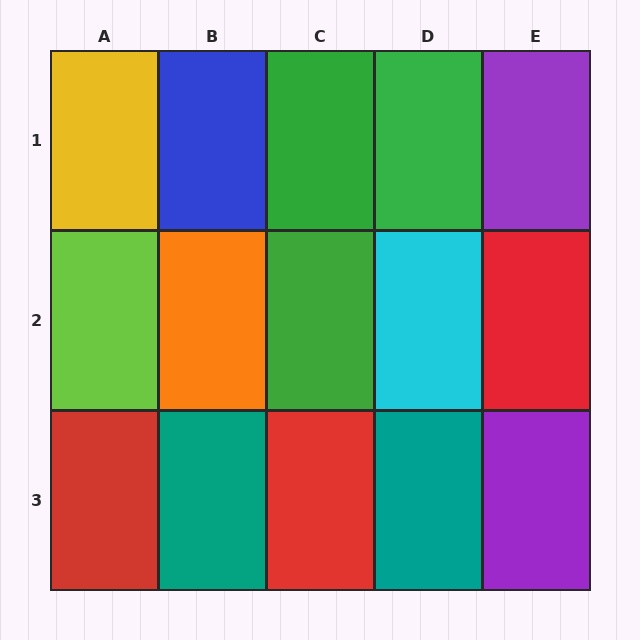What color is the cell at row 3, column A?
Red.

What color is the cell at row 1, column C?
Green.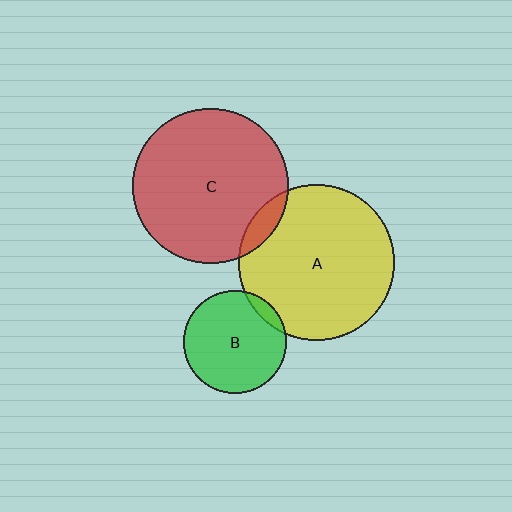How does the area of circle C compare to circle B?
Approximately 2.3 times.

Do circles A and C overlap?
Yes.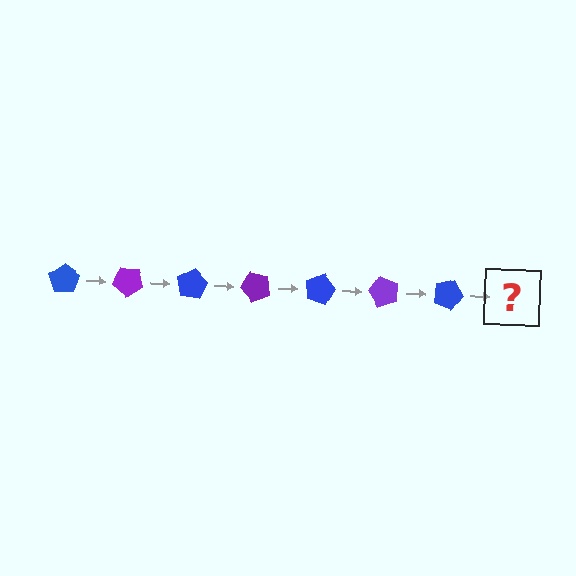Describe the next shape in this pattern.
It should be a purple pentagon, rotated 280 degrees from the start.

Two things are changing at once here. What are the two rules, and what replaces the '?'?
The two rules are that it rotates 40 degrees each step and the color cycles through blue and purple. The '?' should be a purple pentagon, rotated 280 degrees from the start.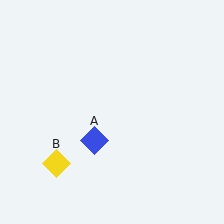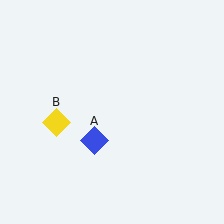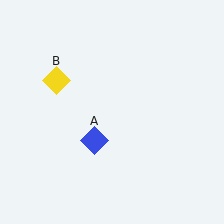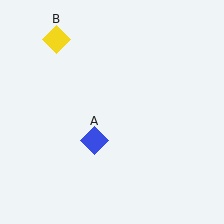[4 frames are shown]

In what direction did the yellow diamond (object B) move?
The yellow diamond (object B) moved up.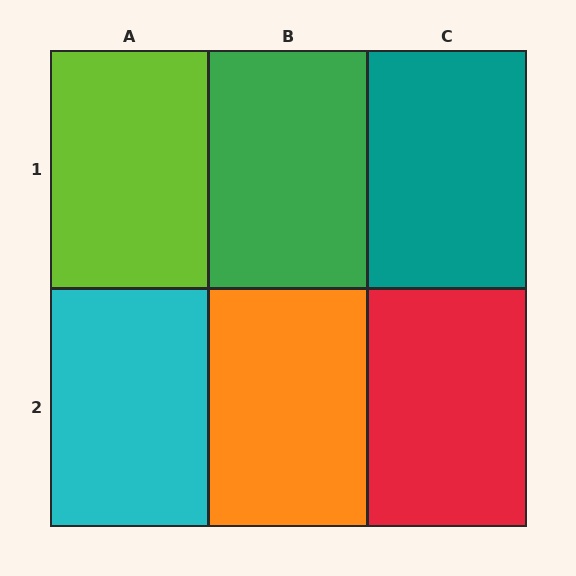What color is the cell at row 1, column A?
Lime.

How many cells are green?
1 cell is green.